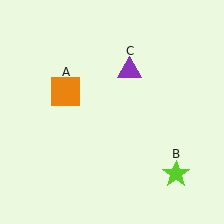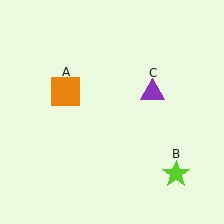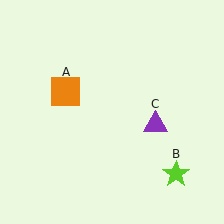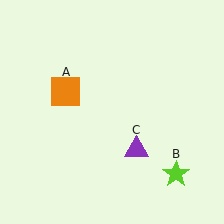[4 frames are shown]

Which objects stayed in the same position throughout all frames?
Orange square (object A) and lime star (object B) remained stationary.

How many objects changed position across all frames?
1 object changed position: purple triangle (object C).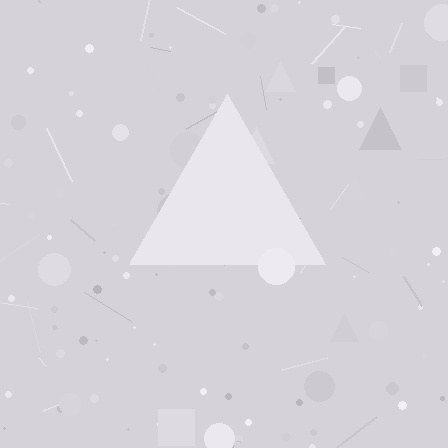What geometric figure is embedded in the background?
A triangle is embedded in the background.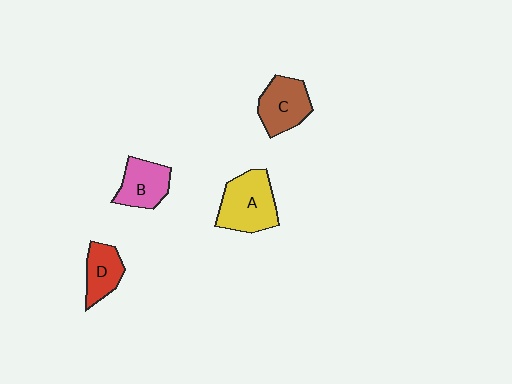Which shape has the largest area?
Shape A (yellow).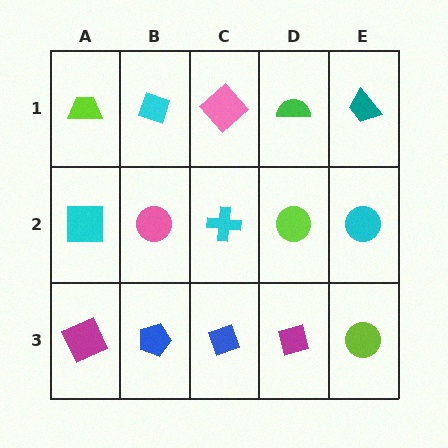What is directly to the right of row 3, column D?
A lime circle.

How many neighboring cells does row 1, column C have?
3.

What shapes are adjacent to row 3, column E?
A cyan circle (row 2, column E), a magenta diamond (row 3, column D).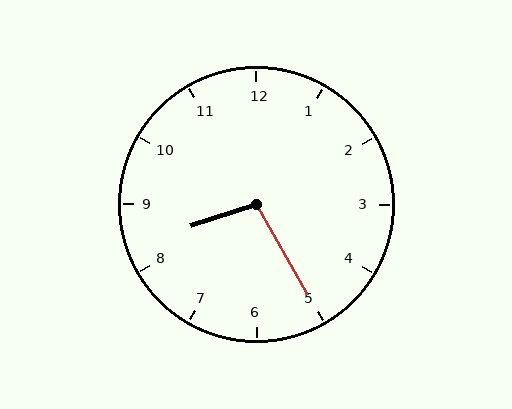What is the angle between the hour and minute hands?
Approximately 102 degrees.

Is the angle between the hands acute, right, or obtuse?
It is obtuse.